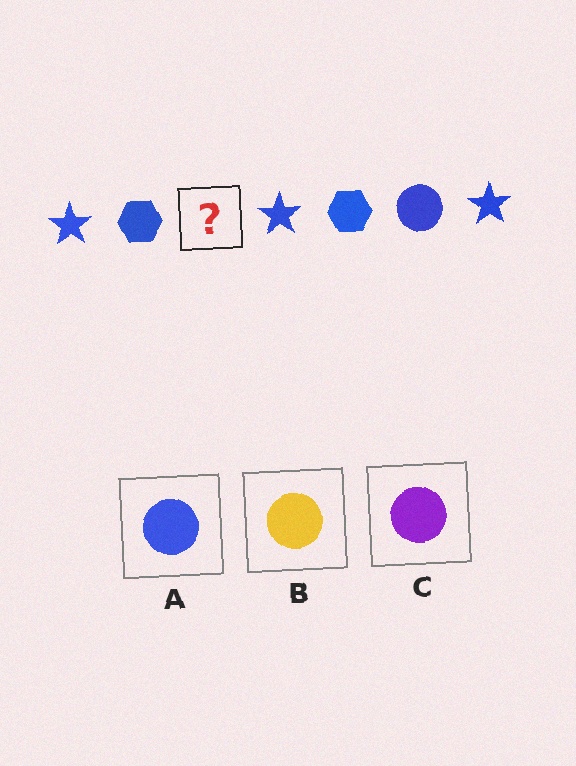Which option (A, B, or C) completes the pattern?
A.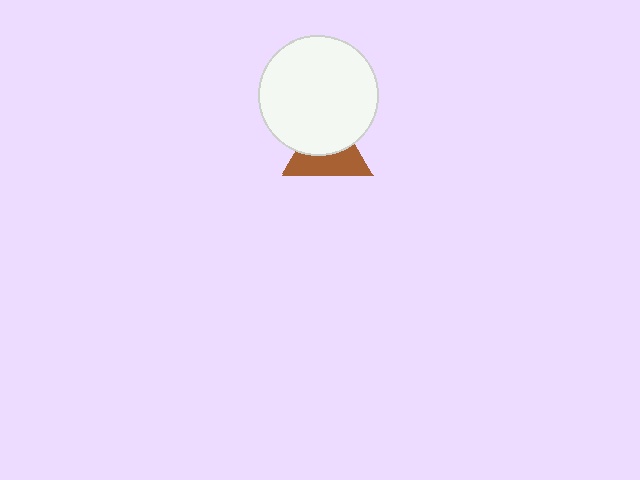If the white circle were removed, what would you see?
You would see the complete brown triangle.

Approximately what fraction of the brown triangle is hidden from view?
Roughly 51% of the brown triangle is hidden behind the white circle.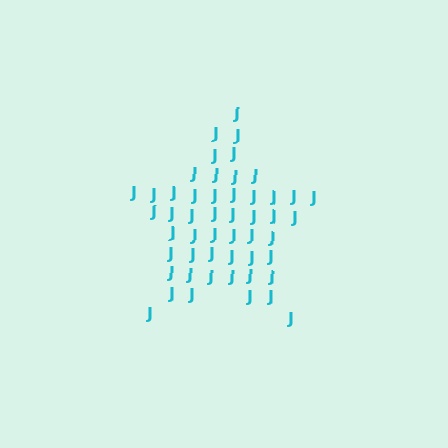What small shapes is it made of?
It is made of small letter J's.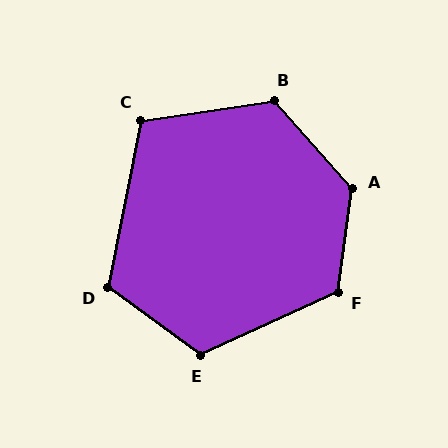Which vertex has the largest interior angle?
A, at approximately 131 degrees.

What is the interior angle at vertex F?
Approximately 122 degrees (obtuse).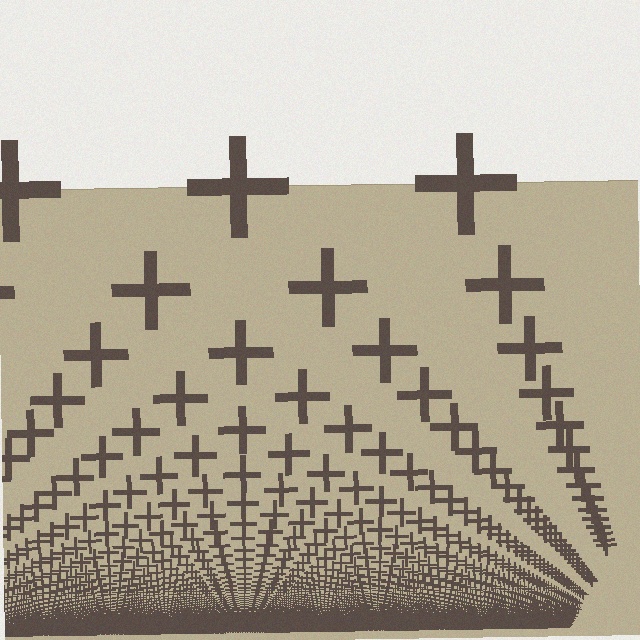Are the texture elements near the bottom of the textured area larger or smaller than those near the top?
Smaller. The gradient is inverted — elements near the bottom are smaller and denser.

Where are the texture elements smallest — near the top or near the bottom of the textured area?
Near the bottom.